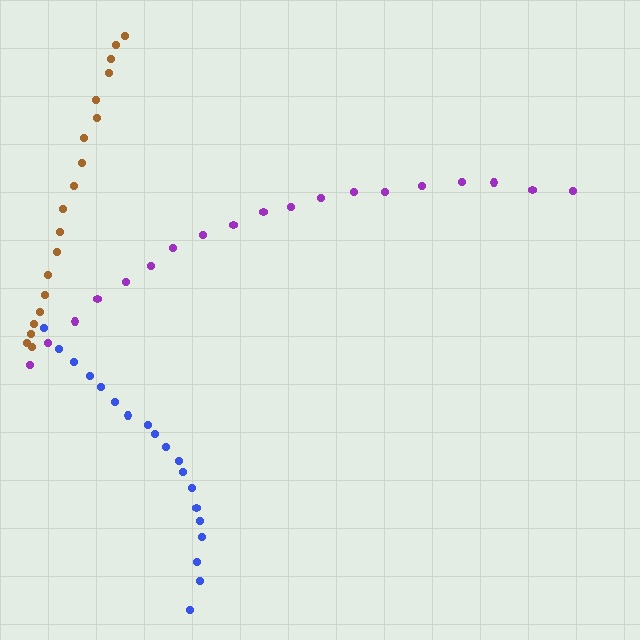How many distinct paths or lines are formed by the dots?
There are 3 distinct paths.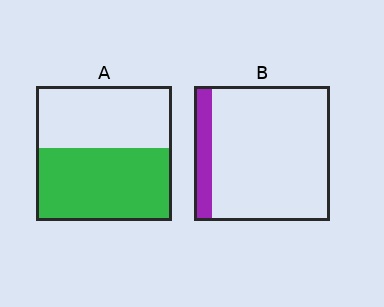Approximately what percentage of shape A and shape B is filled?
A is approximately 55% and B is approximately 15%.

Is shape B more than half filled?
No.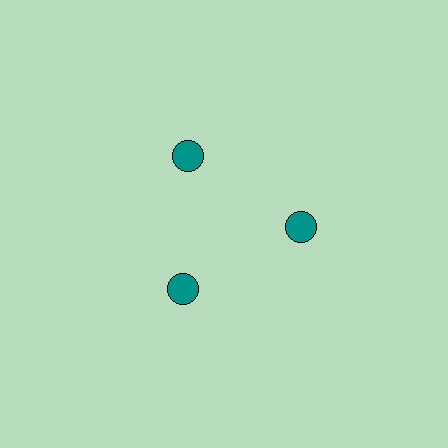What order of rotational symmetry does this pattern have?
This pattern has 3-fold rotational symmetry.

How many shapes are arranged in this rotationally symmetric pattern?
There are 3 shapes, arranged in 3 groups of 1.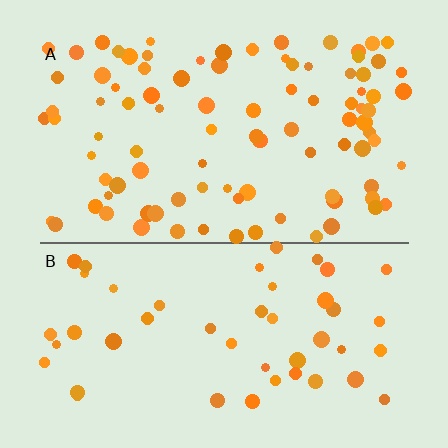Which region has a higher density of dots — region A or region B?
A (the top).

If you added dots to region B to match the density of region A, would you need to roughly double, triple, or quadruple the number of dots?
Approximately double.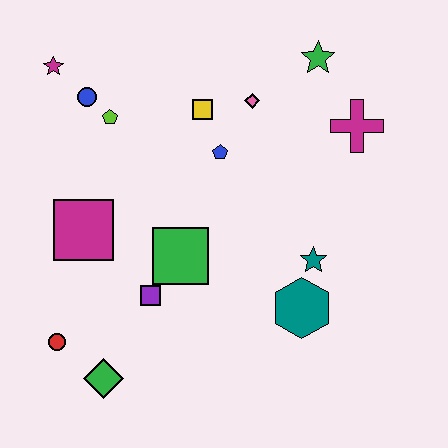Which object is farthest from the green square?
The green star is farthest from the green square.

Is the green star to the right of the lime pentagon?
Yes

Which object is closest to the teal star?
The teal hexagon is closest to the teal star.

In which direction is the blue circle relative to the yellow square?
The blue circle is to the left of the yellow square.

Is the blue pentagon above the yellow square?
No